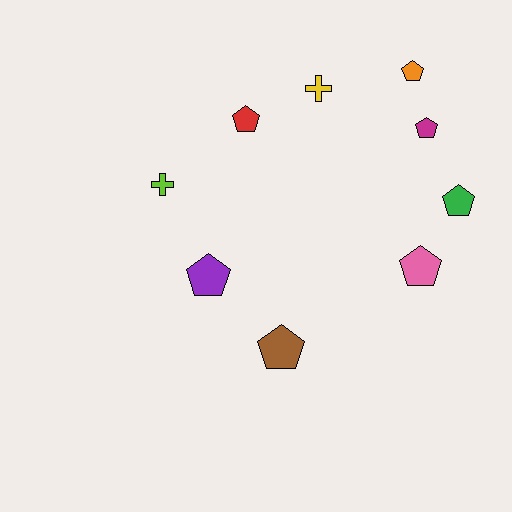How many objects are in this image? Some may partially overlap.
There are 9 objects.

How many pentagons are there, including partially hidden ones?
There are 7 pentagons.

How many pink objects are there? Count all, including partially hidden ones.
There is 1 pink object.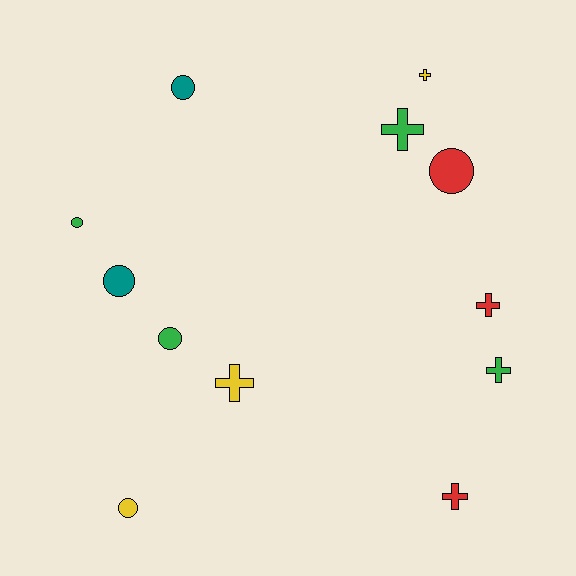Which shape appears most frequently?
Circle, with 6 objects.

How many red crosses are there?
There are 2 red crosses.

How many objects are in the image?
There are 12 objects.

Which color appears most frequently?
Green, with 4 objects.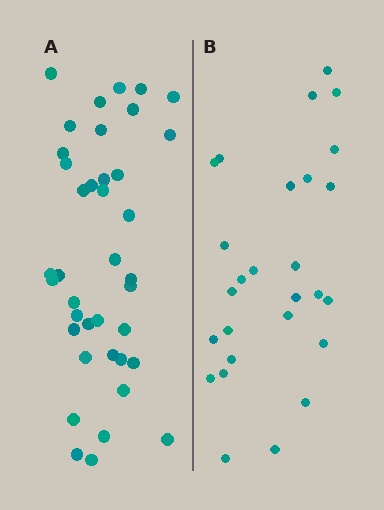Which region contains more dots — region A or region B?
Region A (the left region) has more dots.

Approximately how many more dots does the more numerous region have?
Region A has roughly 12 or so more dots than region B.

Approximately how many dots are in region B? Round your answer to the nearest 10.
About 30 dots. (The exact count is 27, which rounds to 30.)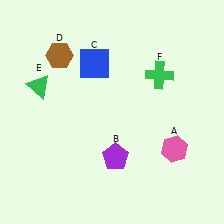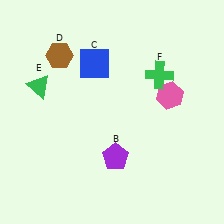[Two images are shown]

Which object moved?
The pink hexagon (A) moved up.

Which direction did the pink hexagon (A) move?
The pink hexagon (A) moved up.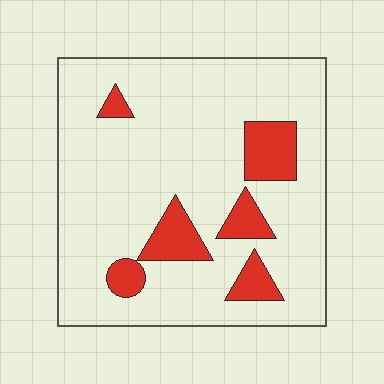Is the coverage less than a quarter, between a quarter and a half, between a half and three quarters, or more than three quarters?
Less than a quarter.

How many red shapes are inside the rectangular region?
6.